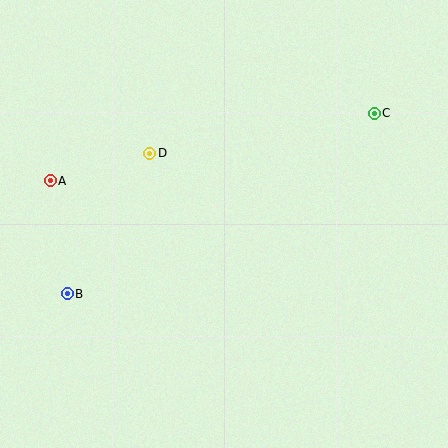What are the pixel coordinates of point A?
Point A is at (50, 181).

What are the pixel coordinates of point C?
Point C is at (374, 113).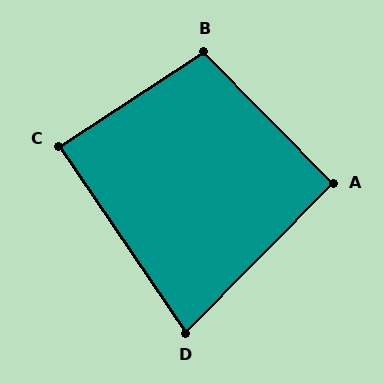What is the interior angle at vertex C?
Approximately 89 degrees (approximately right).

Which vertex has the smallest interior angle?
D, at approximately 79 degrees.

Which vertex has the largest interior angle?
B, at approximately 101 degrees.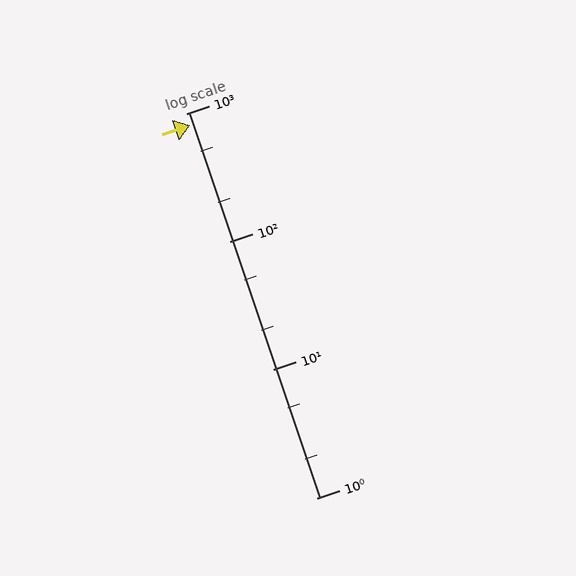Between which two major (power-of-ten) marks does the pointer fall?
The pointer is between 100 and 1000.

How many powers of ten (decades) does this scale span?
The scale spans 3 decades, from 1 to 1000.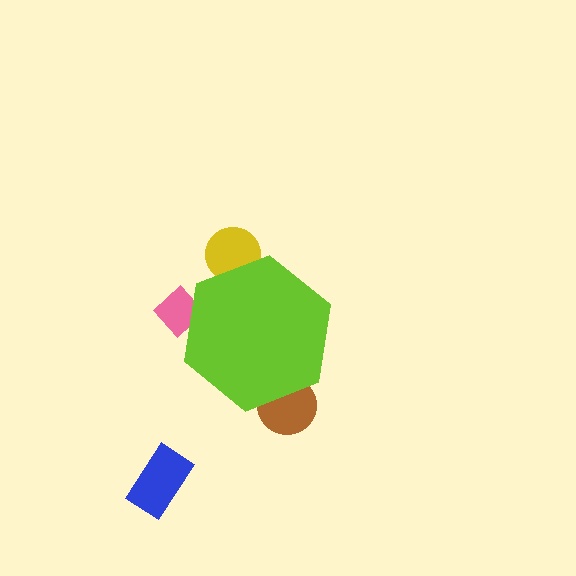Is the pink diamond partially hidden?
Yes, the pink diamond is partially hidden behind the lime hexagon.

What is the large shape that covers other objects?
A lime hexagon.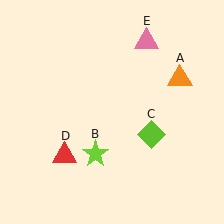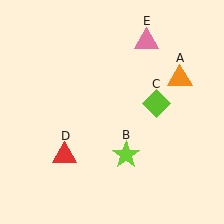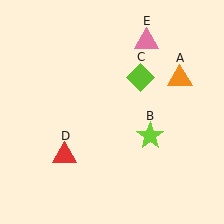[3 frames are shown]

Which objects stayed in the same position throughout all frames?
Orange triangle (object A) and red triangle (object D) and pink triangle (object E) remained stationary.